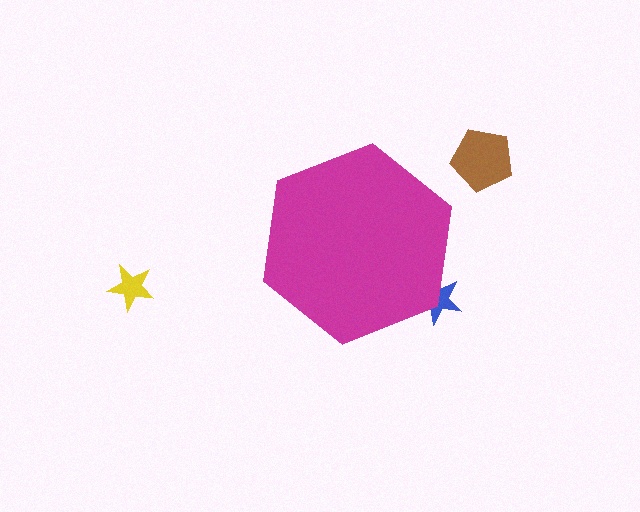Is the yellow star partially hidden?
No, the yellow star is fully visible.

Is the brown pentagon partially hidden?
No, the brown pentagon is fully visible.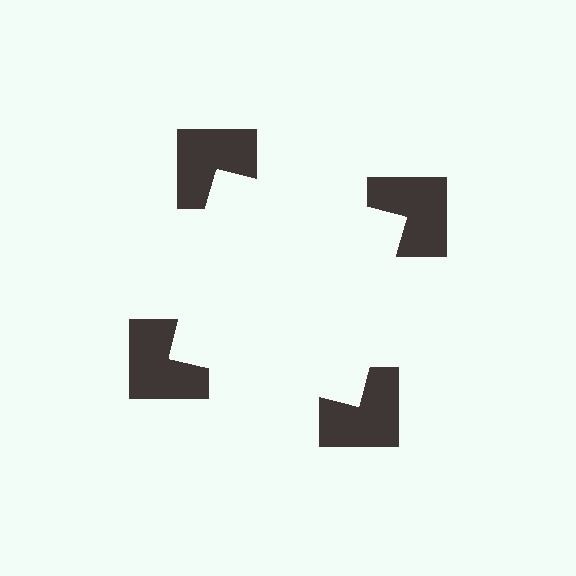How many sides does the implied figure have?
4 sides.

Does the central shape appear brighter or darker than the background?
It typically appears slightly brighter than the background, even though no actual brightness change is drawn.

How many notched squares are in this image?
There are 4 — one at each vertex of the illusory square.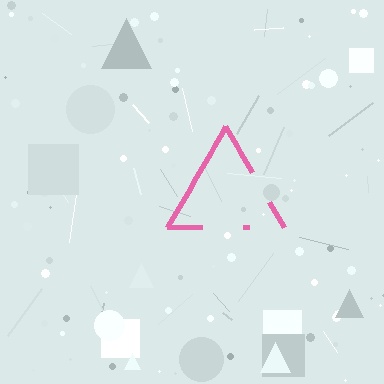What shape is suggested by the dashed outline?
The dashed outline suggests a triangle.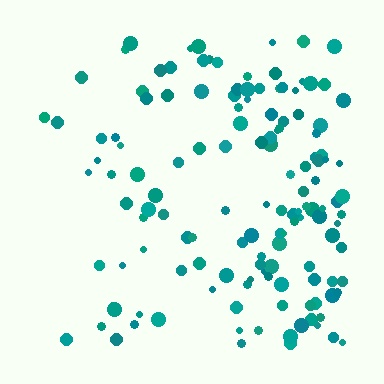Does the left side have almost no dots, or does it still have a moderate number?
Still a moderate number, just noticeably fewer than the right.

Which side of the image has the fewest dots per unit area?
The left.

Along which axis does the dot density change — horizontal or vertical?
Horizontal.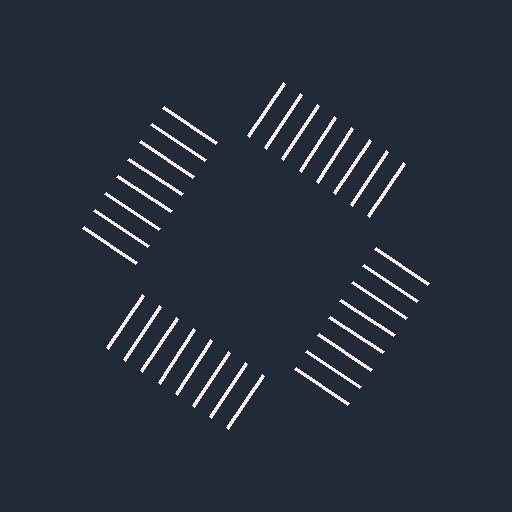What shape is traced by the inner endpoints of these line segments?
An illusory square — the line segments terminate on its edges but no continuous stroke is drawn.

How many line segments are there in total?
32 — 8 along each of the 4 edges.